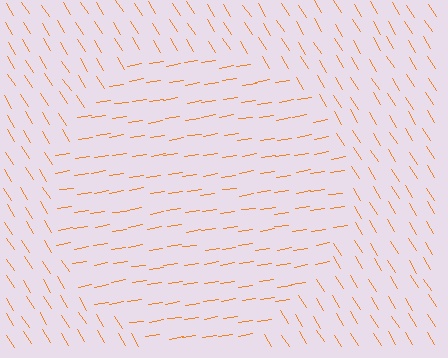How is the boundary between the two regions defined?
The boundary is defined purely by a change in line orientation (approximately 67 degrees difference). All lines are the same color and thickness.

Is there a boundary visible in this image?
Yes, there is a texture boundary formed by a change in line orientation.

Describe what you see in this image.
The image is filled with small orange line segments. A circle region in the image has lines oriented differently from the surrounding lines, creating a visible texture boundary.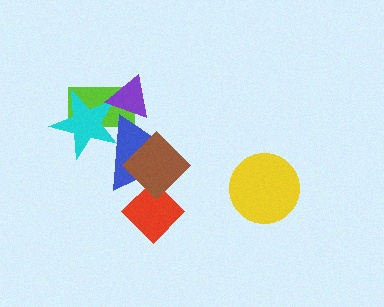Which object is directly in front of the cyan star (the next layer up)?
The purple triangle is directly in front of the cyan star.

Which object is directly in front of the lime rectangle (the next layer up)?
The cyan star is directly in front of the lime rectangle.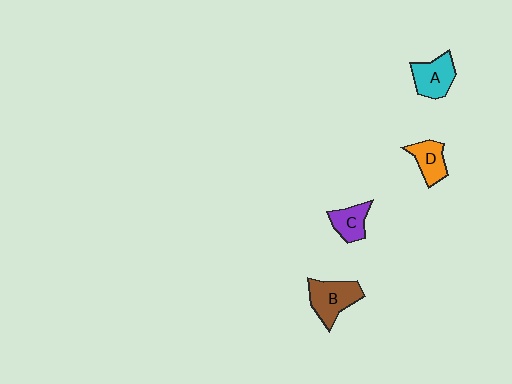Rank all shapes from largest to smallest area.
From largest to smallest: B (brown), A (cyan), D (orange), C (purple).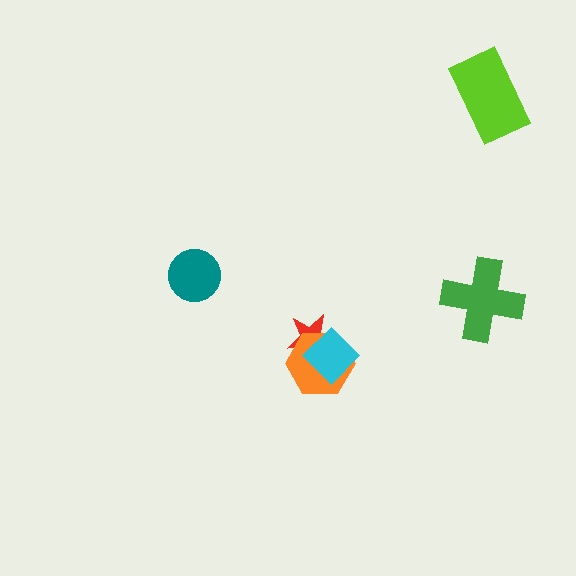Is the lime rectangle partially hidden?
No, no other shape covers it.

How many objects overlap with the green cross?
0 objects overlap with the green cross.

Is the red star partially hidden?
Yes, it is partially covered by another shape.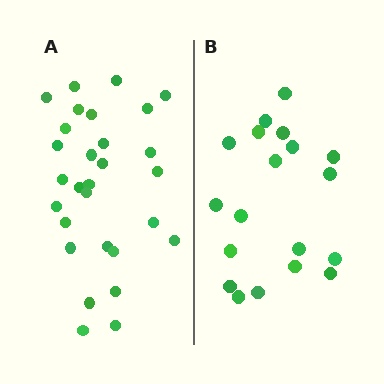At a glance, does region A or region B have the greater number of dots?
Region A (the left region) has more dots.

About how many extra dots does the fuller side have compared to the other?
Region A has roughly 10 or so more dots than region B.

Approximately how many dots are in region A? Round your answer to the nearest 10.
About 30 dots. (The exact count is 29, which rounds to 30.)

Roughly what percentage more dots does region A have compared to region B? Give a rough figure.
About 55% more.